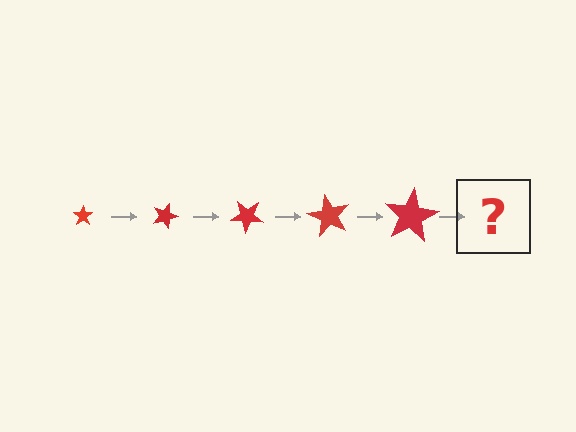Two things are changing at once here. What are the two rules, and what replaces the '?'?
The two rules are that the star grows larger each step and it rotates 20 degrees each step. The '?' should be a star, larger than the previous one and rotated 100 degrees from the start.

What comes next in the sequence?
The next element should be a star, larger than the previous one and rotated 100 degrees from the start.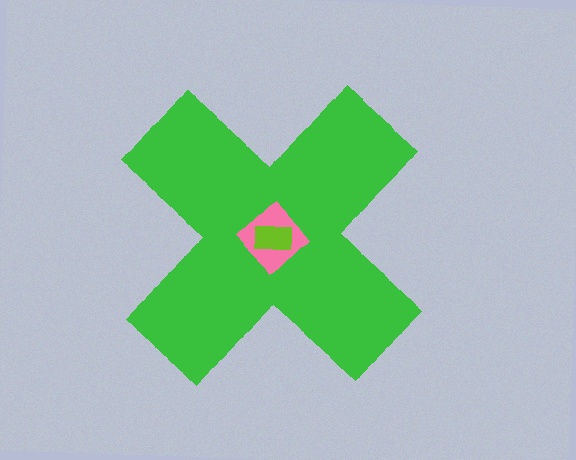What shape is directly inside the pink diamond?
The lime rectangle.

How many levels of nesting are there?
3.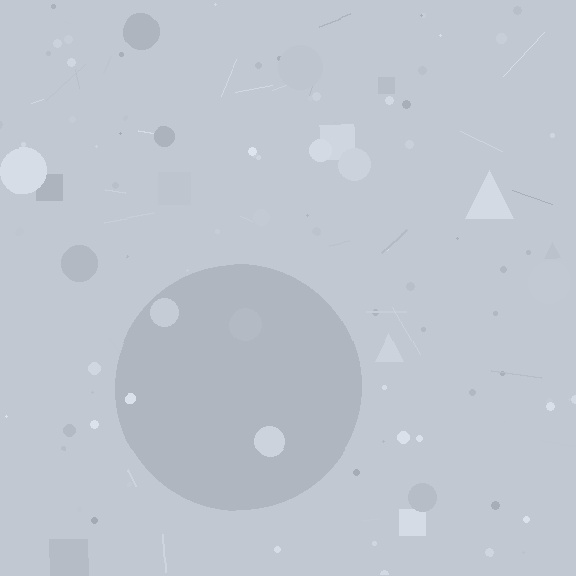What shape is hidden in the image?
A circle is hidden in the image.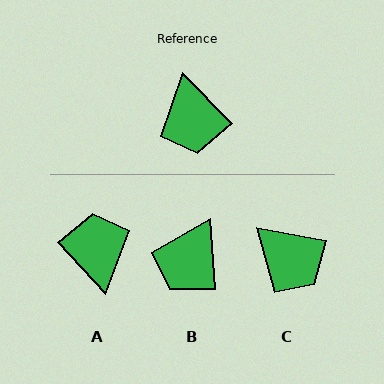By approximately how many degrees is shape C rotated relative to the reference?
Approximately 35 degrees counter-clockwise.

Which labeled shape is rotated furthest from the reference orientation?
A, about 179 degrees away.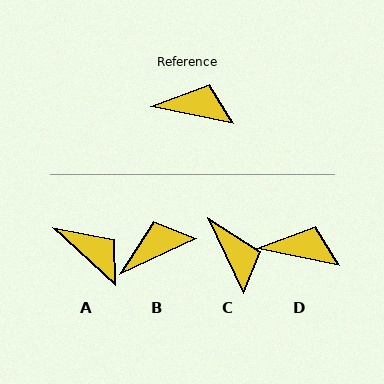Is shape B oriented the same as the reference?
No, it is off by about 37 degrees.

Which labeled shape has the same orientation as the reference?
D.